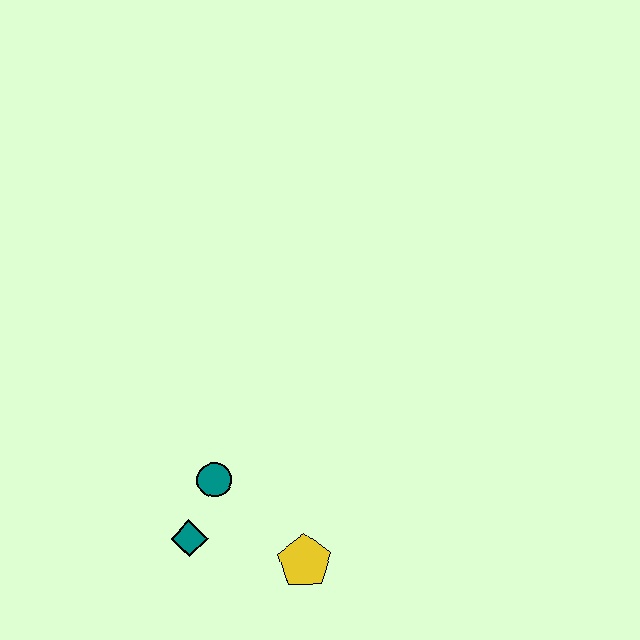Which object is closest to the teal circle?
The teal diamond is closest to the teal circle.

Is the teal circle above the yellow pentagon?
Yes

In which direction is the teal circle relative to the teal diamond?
The teal circle is above the teal diamond.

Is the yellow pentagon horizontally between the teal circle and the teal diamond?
No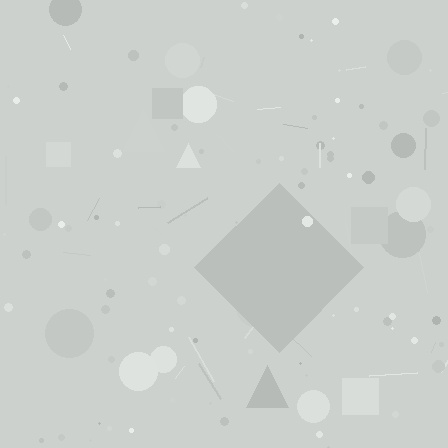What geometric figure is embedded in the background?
A diamond is embedded in the background.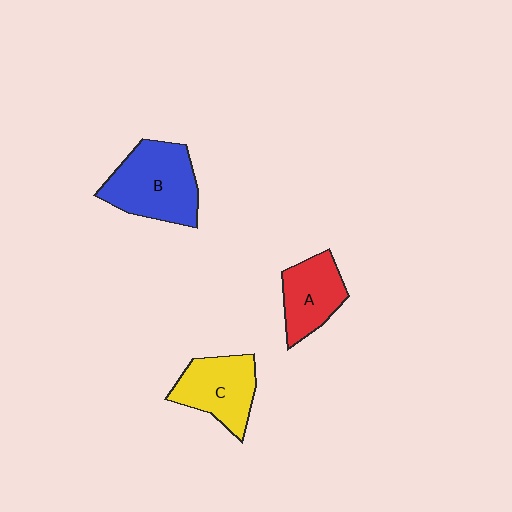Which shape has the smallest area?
Shape A (red).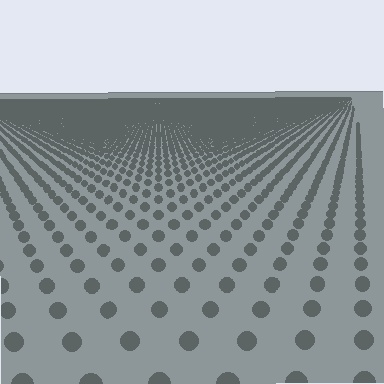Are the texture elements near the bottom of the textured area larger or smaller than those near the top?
Larger. Near the bottom, elements are closer to the viewer and appear at a bigger on-screen size.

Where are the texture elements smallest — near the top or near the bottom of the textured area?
Near the top.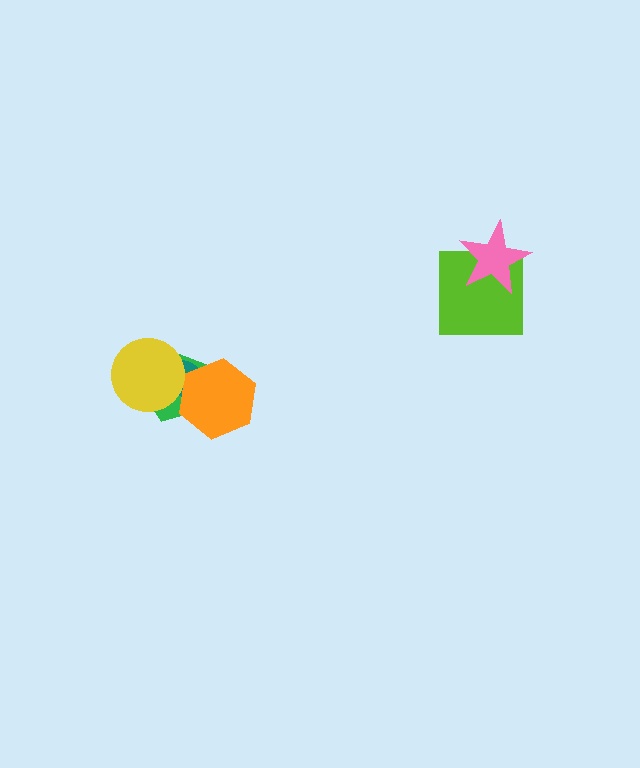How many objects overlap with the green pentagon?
3 objects overlap with the green pentagon.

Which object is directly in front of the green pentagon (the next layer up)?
The teal ellipse is directly in front of the green pentagon.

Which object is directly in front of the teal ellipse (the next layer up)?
The orange hexagon is directly in front of the teal ellipse.